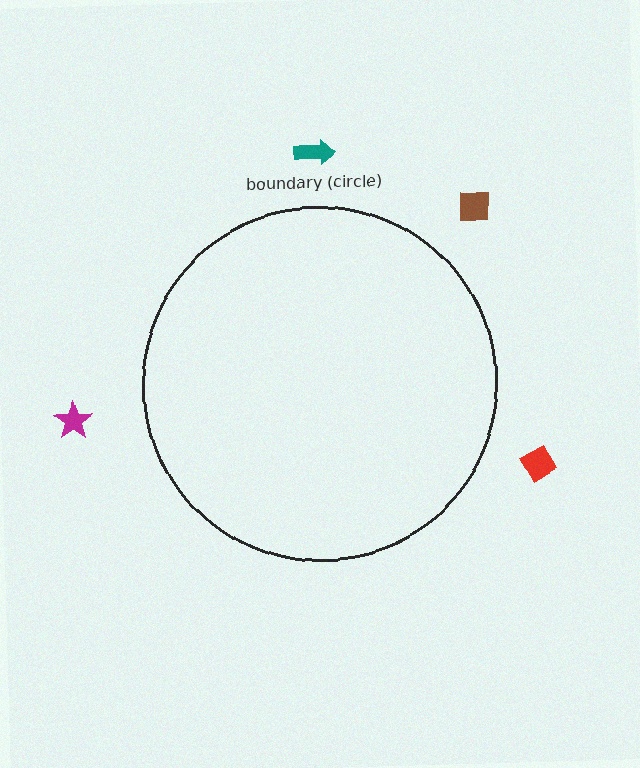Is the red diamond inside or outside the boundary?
Outside.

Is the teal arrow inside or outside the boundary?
Outside.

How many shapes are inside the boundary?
0 inside, 4 outside.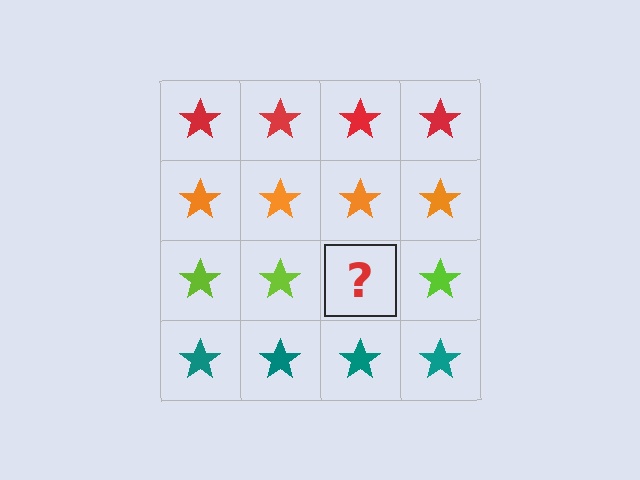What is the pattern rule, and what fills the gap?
The rule is that each row has a consistent color. The gap should be filled with a lime star.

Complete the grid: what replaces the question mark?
The question mark should be replaced with a lime star.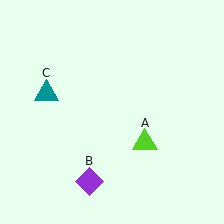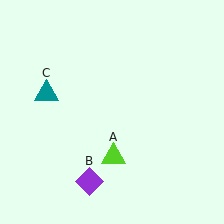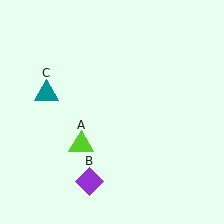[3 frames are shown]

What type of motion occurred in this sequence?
The lime triangle (object A) rotated clockwise around the center of the scene.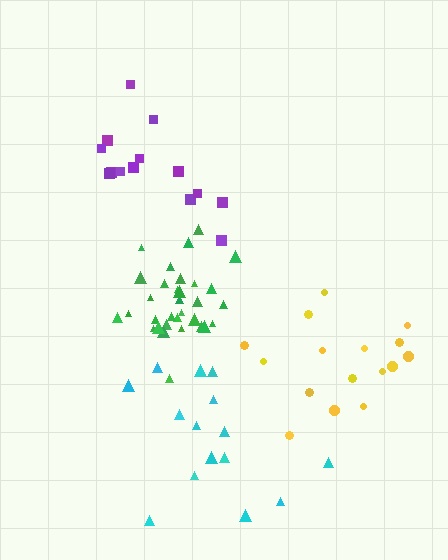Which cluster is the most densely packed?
Green.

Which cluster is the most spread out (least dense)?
Cyan.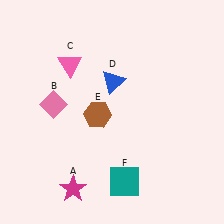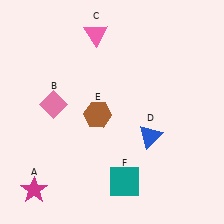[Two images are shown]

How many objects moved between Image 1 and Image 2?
3 objects moved between the two images.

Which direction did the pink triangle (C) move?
The pink triangle (C) moved up.